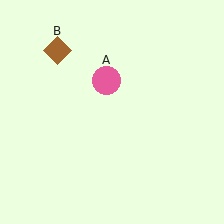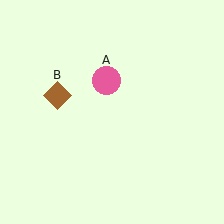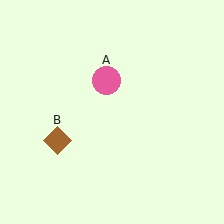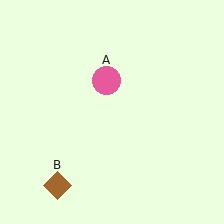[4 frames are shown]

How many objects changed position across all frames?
1 object changed position: brown diamond (object B).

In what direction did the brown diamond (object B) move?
The brown diamond (object B) moved down.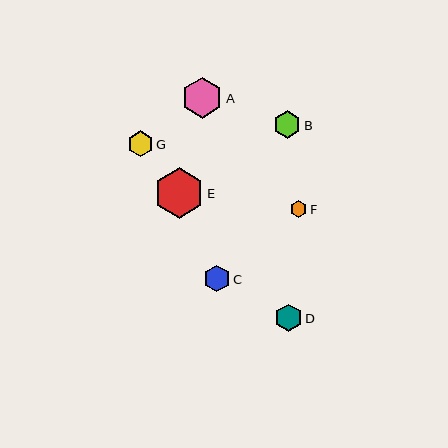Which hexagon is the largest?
Hexagon E is the largest with a size of approximately 50 pixels.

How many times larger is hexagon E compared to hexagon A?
Hexagon E is approximately 1.2 times the size of hexagon A.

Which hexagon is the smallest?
Hexagon F is the smallest with a size of approximately 17 pixels.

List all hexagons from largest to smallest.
From largest to smallest: E, A, B, D, C, G, F.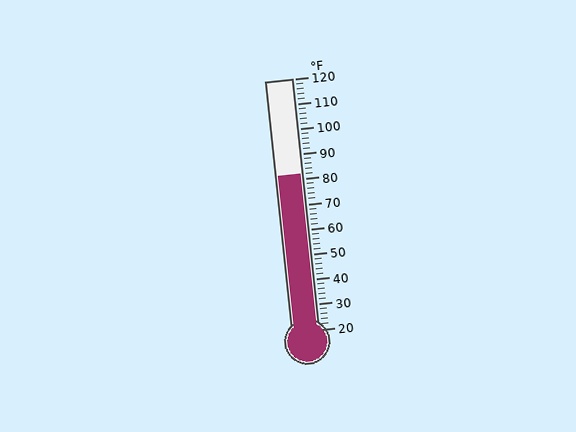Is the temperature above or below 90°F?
The temperature is below 90°F.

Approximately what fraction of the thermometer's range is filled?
The thermometer is filled to approximately 60% of its range.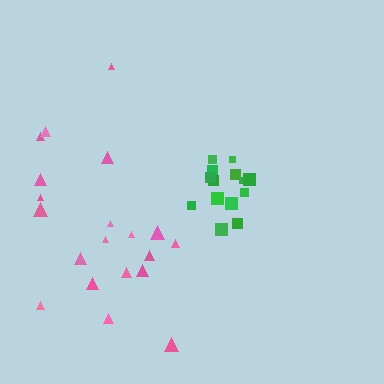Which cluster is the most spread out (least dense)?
Pink.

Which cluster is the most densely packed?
Green.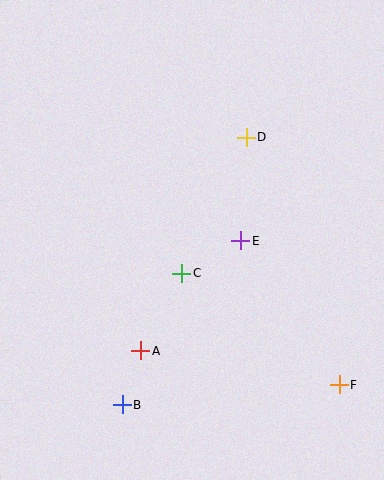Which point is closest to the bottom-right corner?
Point F is closest to the bottom-right corner.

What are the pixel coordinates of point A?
Point A is at (141, 351).